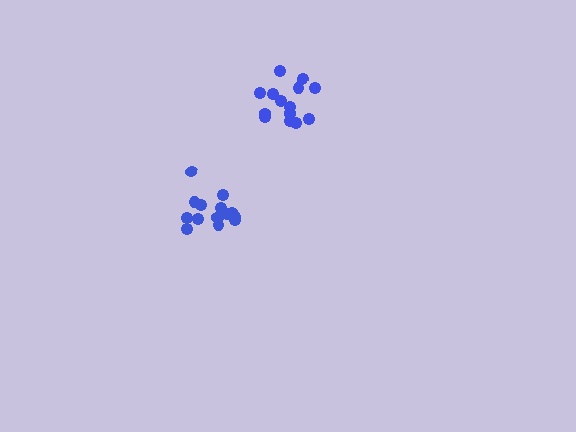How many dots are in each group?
Group 1: 16 dots, Group 2: 14 dots (30 total).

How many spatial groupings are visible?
There are 2 spatial groupings.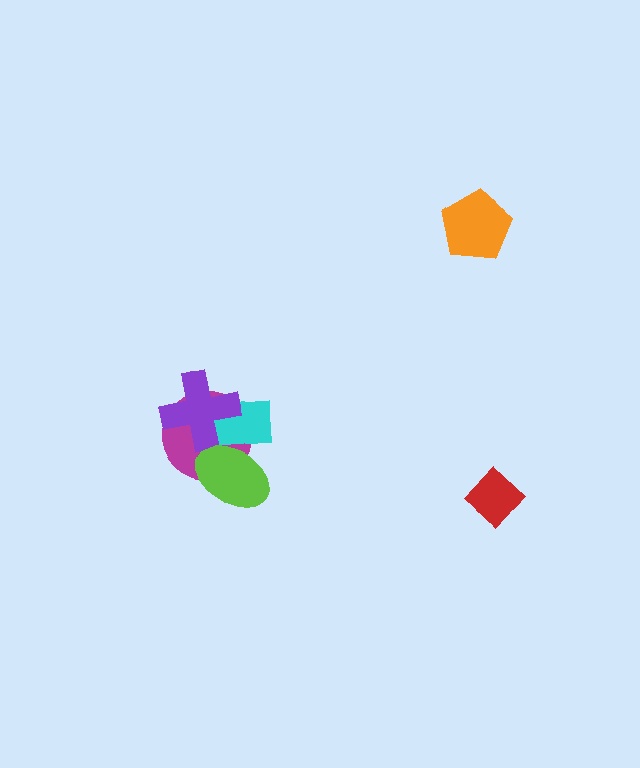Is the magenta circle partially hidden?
Yes, it is partially covered by another shape.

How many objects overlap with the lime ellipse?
2 objects overlap with the lime ellipse.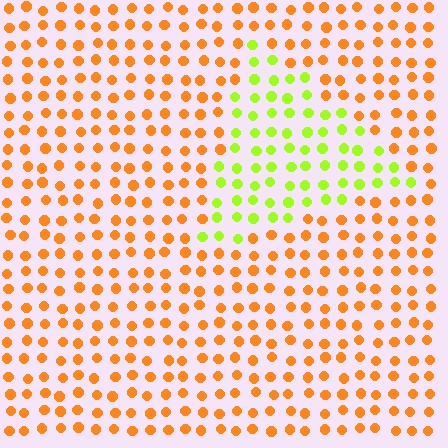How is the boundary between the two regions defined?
The boundary is defined purely by a slight shift in hue (about 57 degrees). Spacing, size, and orientation are identical on both sides.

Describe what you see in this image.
The image is filled with small orange elements in a uniform arrangement. A triangle-shaped region is visible where the elements are tinted to a slightly different hue, forming a subtle color boundary.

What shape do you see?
I see a triangle.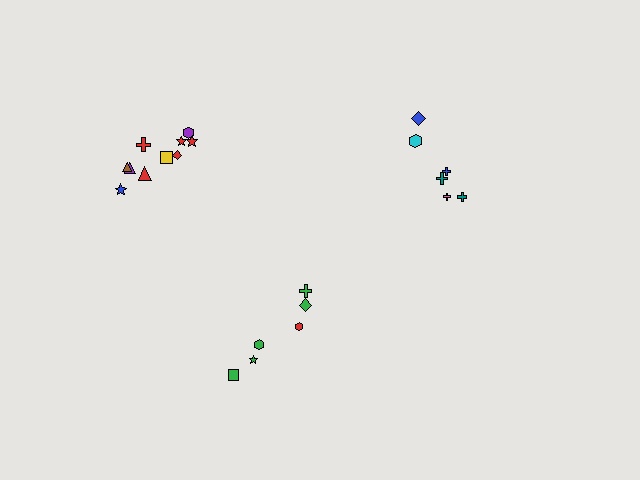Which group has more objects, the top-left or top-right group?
The top-left group.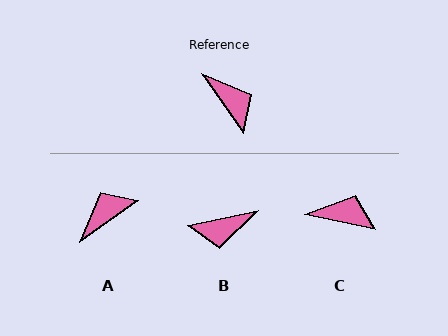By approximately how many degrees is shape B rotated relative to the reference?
Approximately 114 degrees clockwise.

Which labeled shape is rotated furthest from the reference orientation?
B, about 114 degrees away.